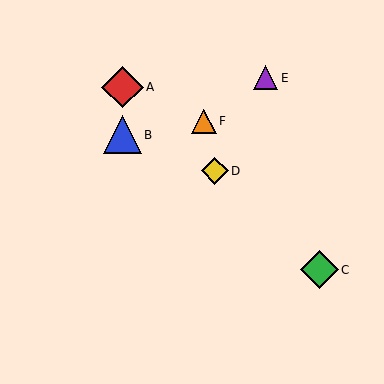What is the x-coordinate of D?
Object D is at x≈215.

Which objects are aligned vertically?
Objects A, B are aligned vertically.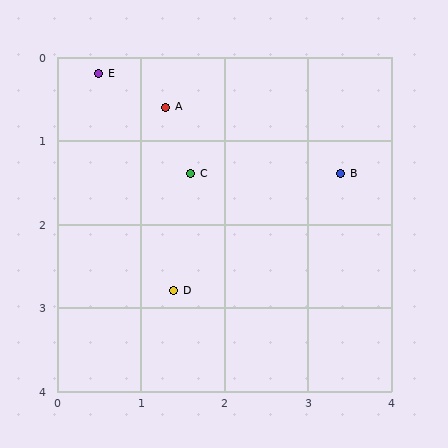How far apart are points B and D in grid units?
Points B and D are about 2.4 grid units apart.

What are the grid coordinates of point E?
Point E is at approximately (0.5, 0.2).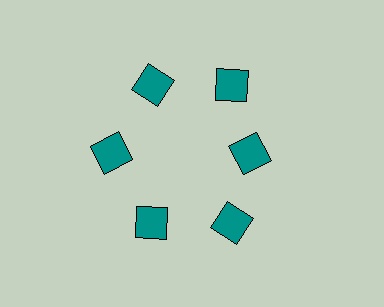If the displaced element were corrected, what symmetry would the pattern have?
It would have 6-fold rotational symmetry — the pattern would map onto itself every 60 degrees.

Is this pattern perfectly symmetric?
No. The 6 teal squares are arranged in a ring, but one element near the 3 o'clock position is pulled inward toward the center, breaking the 6-fold rotational symmetry.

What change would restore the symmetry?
The symmetry would be restored by moving it outward, back onto the ring so that all 6 squares sit at equal angles and equal distance from the center.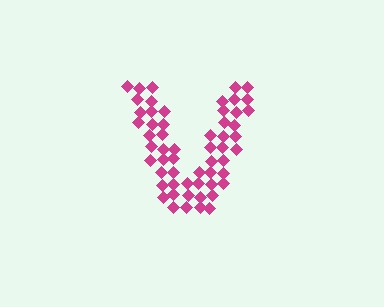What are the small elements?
The small elements are diamonds.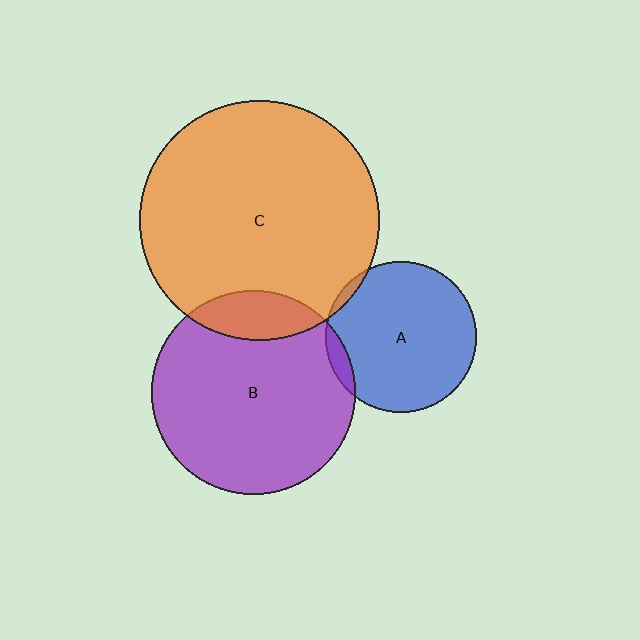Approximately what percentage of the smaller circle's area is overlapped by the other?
Approximately 5%.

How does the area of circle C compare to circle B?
Approximately 1.4 times.